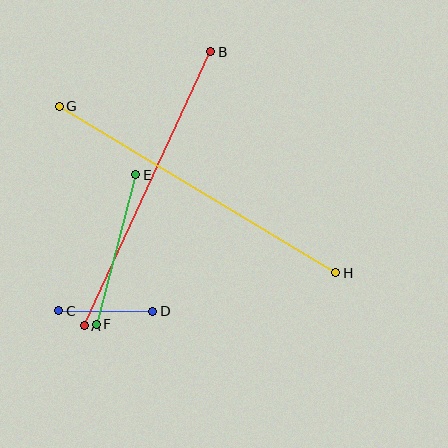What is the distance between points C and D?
The distance is approximately 94 pixels.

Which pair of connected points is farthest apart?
Points G and H are farthest apart.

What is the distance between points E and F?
The distance is approximately 155 pixels.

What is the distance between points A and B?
The distance is approximately 302 pixels.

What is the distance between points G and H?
The distance is approximately 323 pixels.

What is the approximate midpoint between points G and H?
The midpoint is at approximately (197, 189) pixels.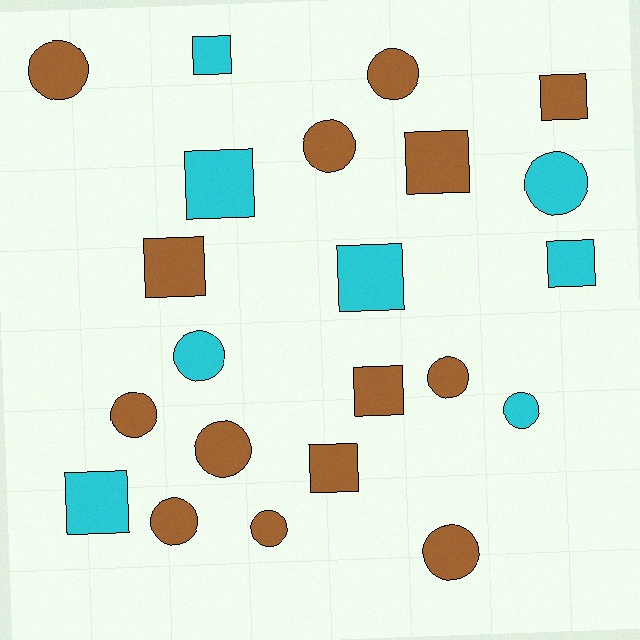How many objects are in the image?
There are 22 objects.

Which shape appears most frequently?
Circle, with 12 objects.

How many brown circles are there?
There are 9 brown circles.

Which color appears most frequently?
Brown, with 14 objects.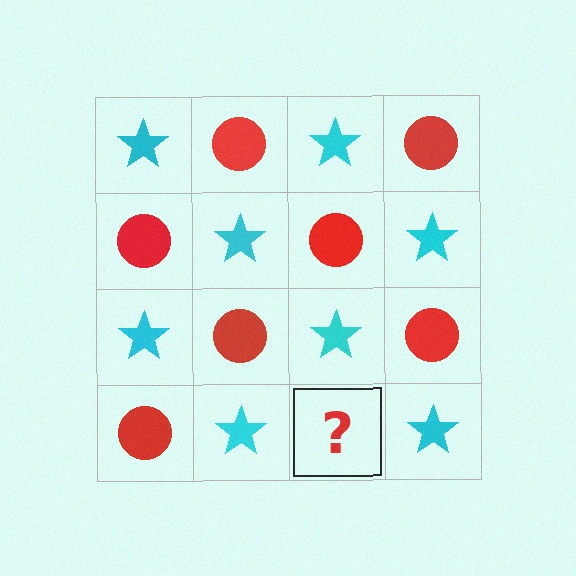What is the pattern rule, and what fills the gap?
The rule is that it alternates cyan star and red circle in a checkerboard pattern. The gap should be filled with a red circle.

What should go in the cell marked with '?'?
The missing cell should contain a red circle.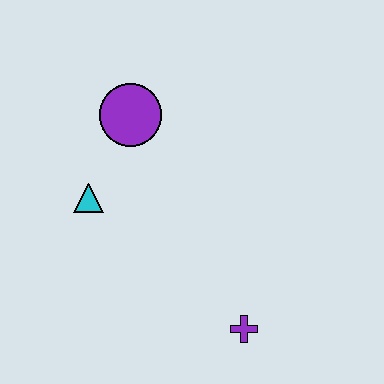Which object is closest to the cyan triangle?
The purple circle is closest to the cyan triangle.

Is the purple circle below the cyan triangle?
No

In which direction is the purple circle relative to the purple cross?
The purple circle is above the purple cross.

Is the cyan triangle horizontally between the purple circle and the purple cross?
No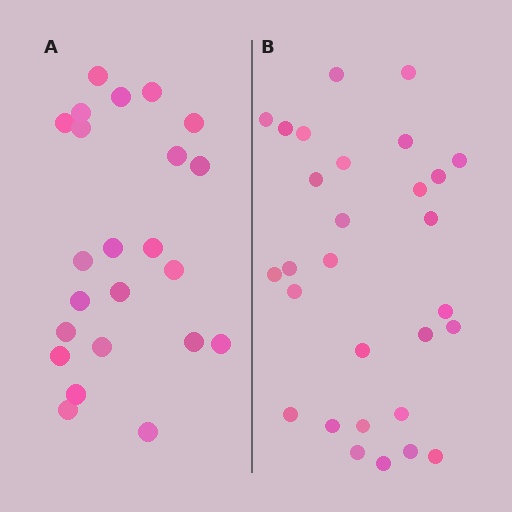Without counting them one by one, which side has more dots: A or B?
Region B (the right region) has more dots.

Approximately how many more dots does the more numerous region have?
Region B has about 6 more dots than region A.